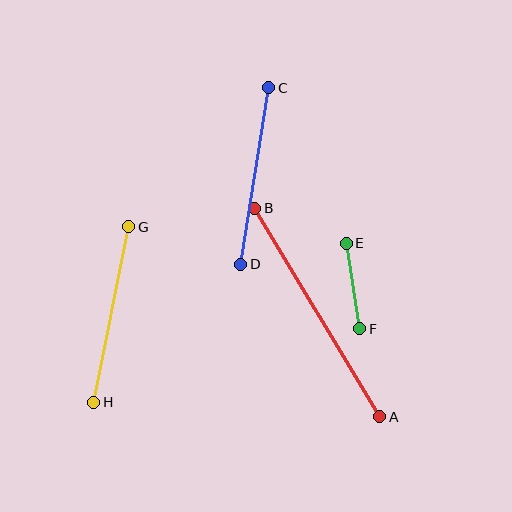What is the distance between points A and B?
The distance is approximately 243 pixels.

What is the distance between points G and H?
The distance is approximately 179 pixels.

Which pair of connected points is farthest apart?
Points A and B are farthest apart.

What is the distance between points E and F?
The distance is approximately 87 pixels.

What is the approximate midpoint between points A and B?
The midpoint is at approximately (317, 312) pixels.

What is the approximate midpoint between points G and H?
The midpoint is at approximately (111, 315) pixels.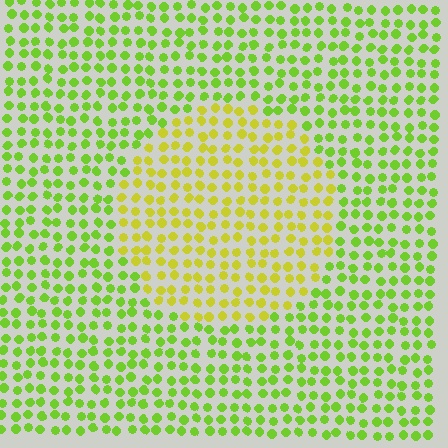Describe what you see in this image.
The image is filled with small lime elements in a uniform arrangement. A circle-shaped region is visible where the elements are tinted to a slightly different hue, forming a subtle color boundary.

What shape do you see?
I see a circle.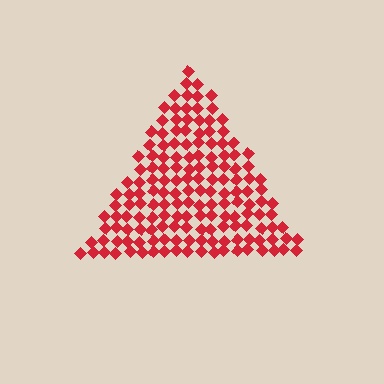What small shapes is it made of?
It is made of small diamonds.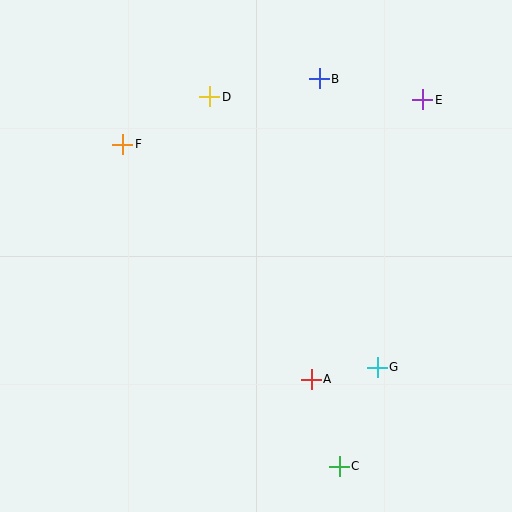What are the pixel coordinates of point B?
Point B is at (319, 79).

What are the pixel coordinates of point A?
Point A is at (311, 379).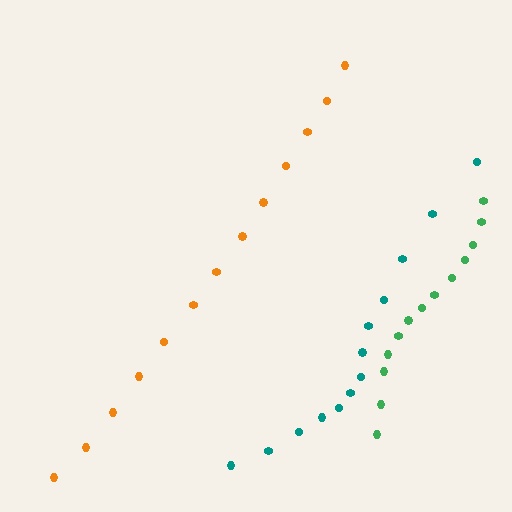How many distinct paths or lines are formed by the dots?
There are 3 distinct paths.